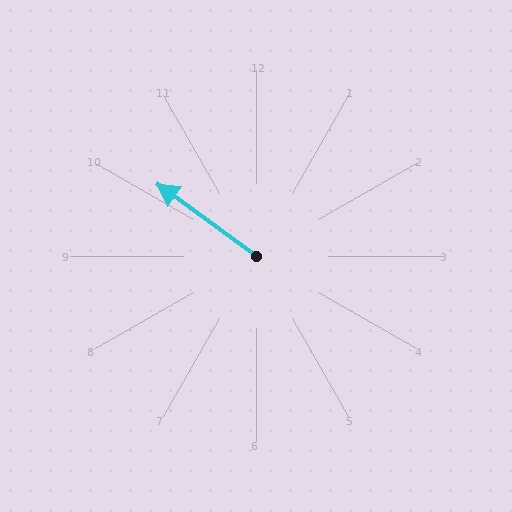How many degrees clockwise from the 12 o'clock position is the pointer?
Approximately 306 degrees.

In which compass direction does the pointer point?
Northwest.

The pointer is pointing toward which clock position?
Roughly 10 o'clock.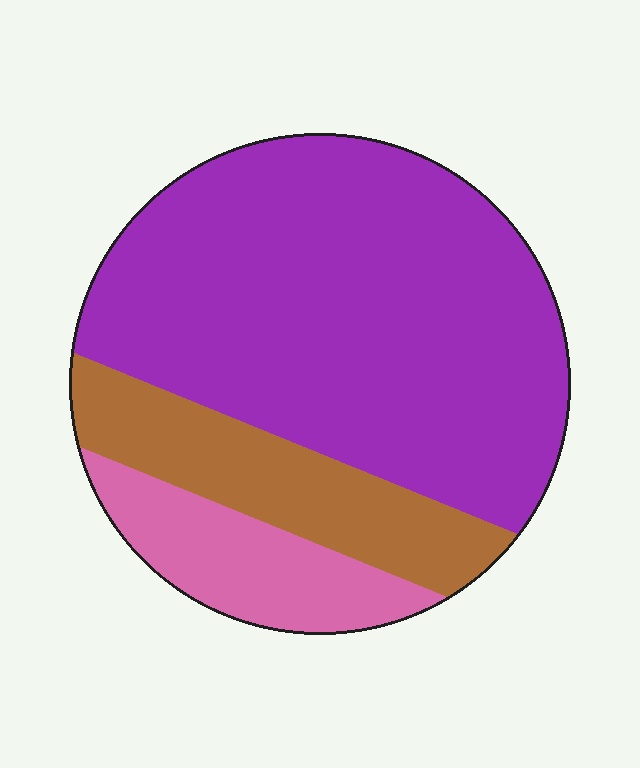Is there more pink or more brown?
Brown.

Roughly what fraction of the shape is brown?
Brown covers roughly 20% of the shape.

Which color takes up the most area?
Purple, at roughly 65%.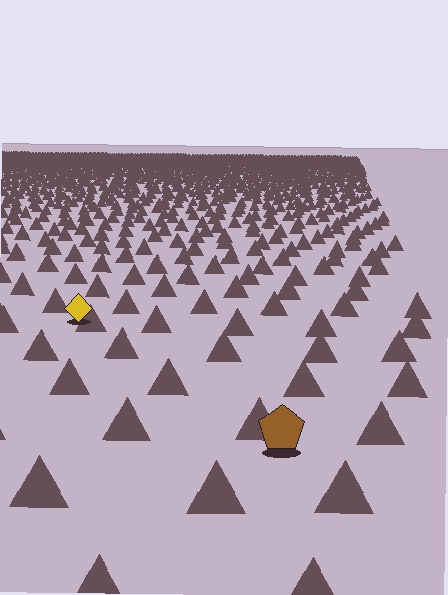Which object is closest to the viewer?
The brown pentagon is closest. The texture marks near it are larger and more spread out.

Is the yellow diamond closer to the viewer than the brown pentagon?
No. The brown pentagon is closer — you can tell from the texture gradient: the ground texture is coarser near it.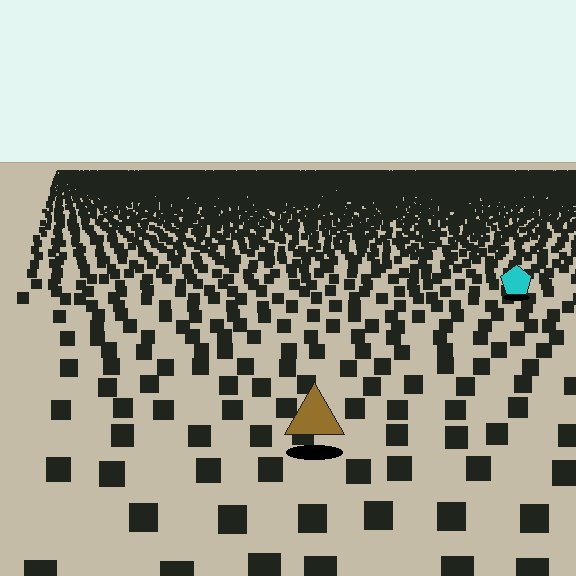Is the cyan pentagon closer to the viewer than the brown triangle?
No. The brown triangle is closer — you can tell from the texture gradient: the ground texture is coarser near it.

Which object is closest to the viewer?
The brown triangle is closest. The texture marks near it are larger and more spread out.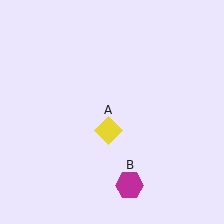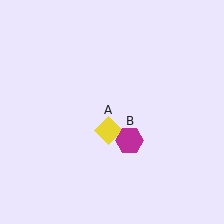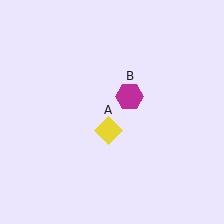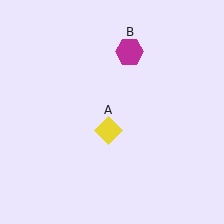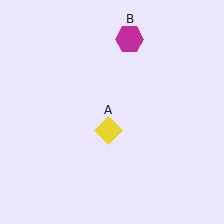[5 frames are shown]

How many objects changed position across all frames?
1 object changed position: magenta hexagon (object B).